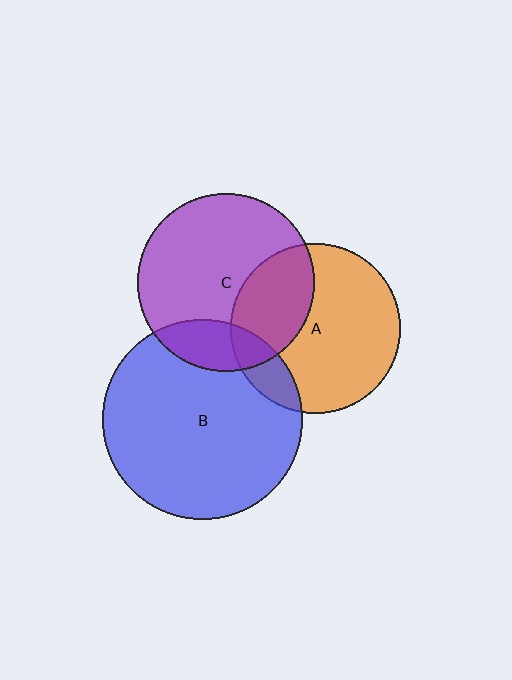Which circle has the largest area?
Circle B (blue).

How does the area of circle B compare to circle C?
Approximately 1.3 times.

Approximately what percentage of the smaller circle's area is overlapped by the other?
Approximately 20%.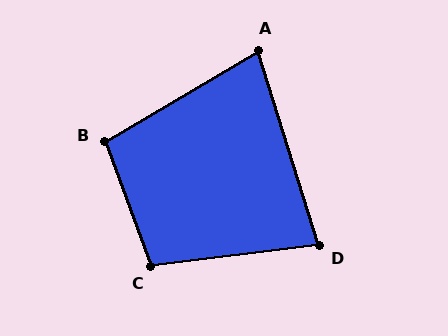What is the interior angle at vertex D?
Approximately 80 degrees (acute).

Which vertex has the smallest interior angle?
A, at approximately 77 degrees.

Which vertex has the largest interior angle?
C, at approximately 103 degrees.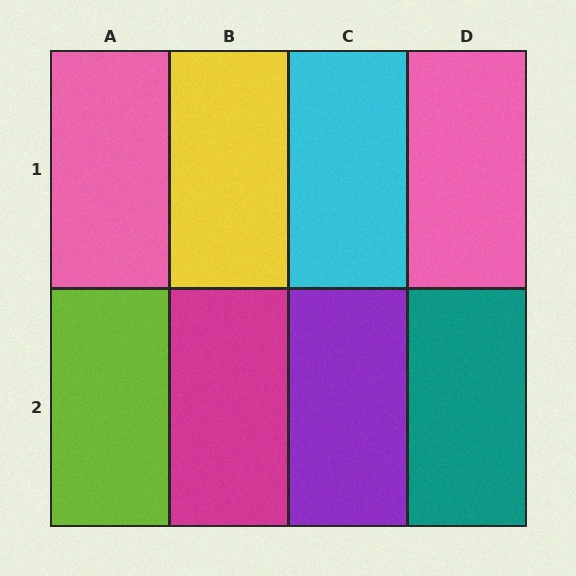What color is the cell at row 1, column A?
Pink.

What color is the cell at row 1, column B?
Yellow.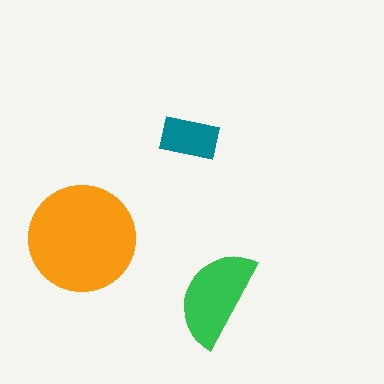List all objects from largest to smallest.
The orange circle, the green semicircle, the teal rectangle.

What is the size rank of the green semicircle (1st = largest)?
2nd.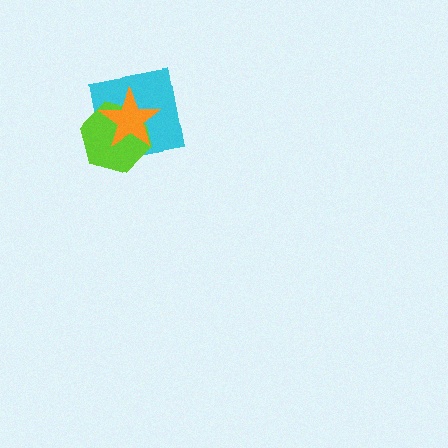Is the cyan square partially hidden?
Yes, it is partially covered by another shape.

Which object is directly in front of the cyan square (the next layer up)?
The lime hexagon is directly in front of the cyan square.